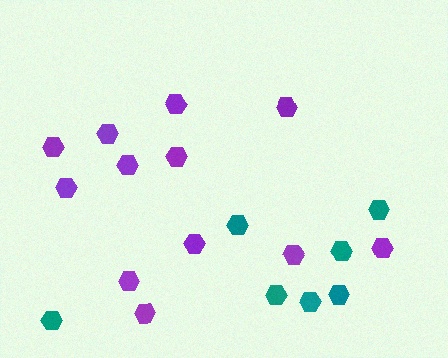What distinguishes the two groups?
There are 2 groups: one group of purple hexagons (12) and one group of teal hexagons (7).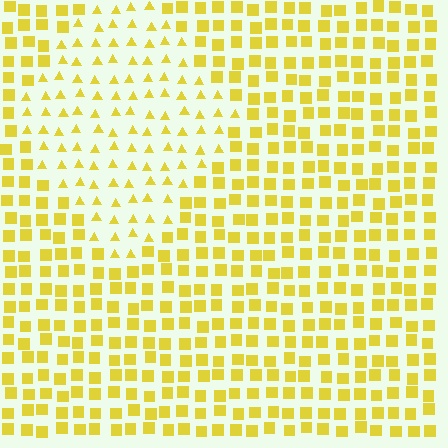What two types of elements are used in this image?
The image uses triangles inside the diamond region and squares outside it.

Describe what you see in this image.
The image is filled with small yellow elements arranged in a uniform grid. A diamond-shaped region contains triangles, while the surrounding area contains squares. The boundary is defined purely by the change in element shape.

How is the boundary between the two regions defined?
The boundary is defined by a change in element shape: triangles inside vs. squares outside. All elements share the same color and spacing.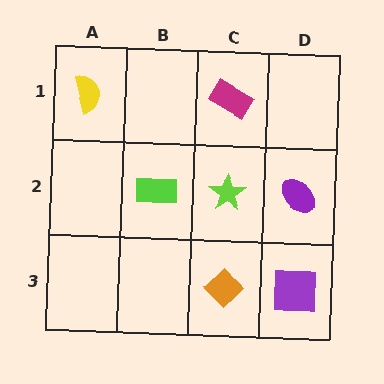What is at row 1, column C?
A magenta rectangle.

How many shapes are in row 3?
2 shapes.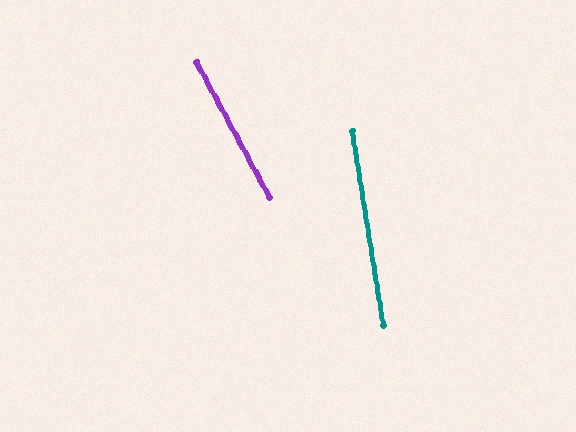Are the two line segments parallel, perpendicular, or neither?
Neither parallel nor perpendicular — they differ by about 19°.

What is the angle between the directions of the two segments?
Approximately 19 degrees.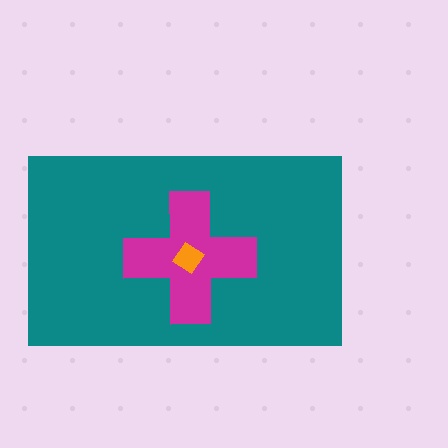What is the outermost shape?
The teal rectangle.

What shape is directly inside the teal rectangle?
The magenta cross.